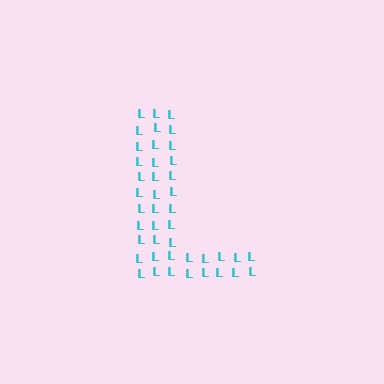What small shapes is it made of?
It is made of small letter L's.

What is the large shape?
The large shape is the letter L.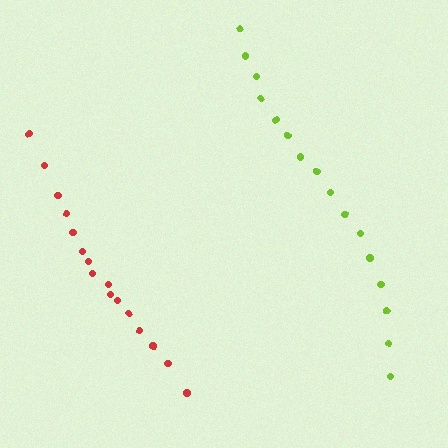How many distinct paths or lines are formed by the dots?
There are 2 distinct paths.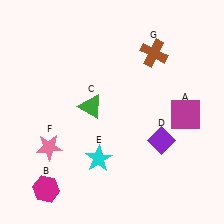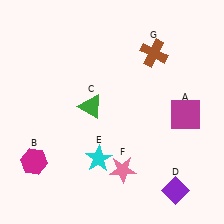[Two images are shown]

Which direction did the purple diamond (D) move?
The purple diamond (D) moved down.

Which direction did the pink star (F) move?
The pink star (F) moved right.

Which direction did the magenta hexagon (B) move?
The magenta hexagon (B) moved up.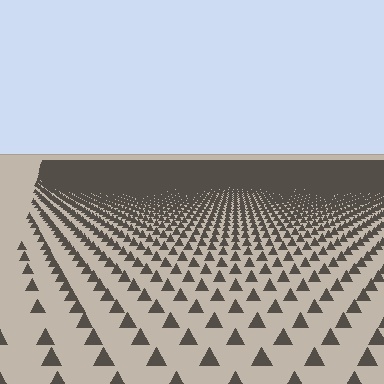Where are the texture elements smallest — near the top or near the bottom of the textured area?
Near the top.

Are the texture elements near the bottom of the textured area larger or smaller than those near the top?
Larger. Near the bottom, elements are closer to the viewer and appear at a bigger on-screen size.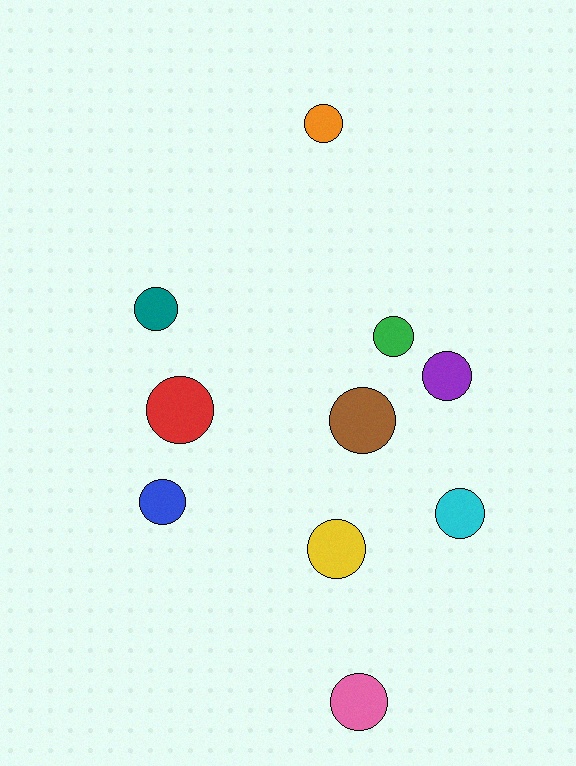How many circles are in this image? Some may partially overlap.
There are 10 circles.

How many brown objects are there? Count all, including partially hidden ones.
There is 1 brown object.